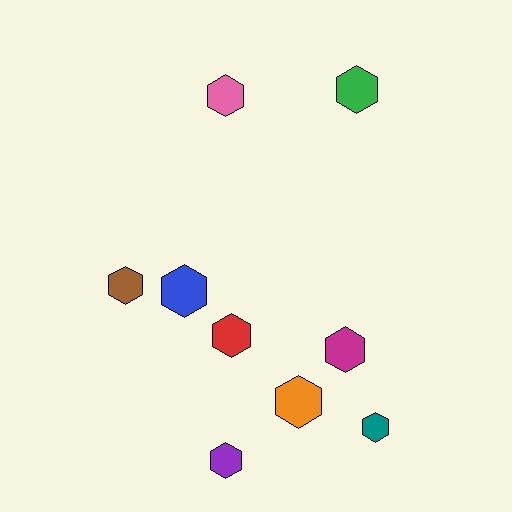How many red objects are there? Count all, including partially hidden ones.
There is 1 red object.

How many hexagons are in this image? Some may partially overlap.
There are 9 hexagons.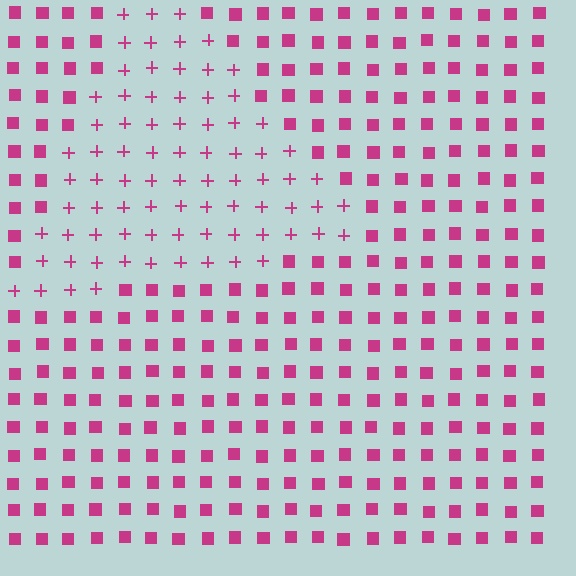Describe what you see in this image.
The image is filled with small magenta elements arranged in a uniform grid. A triangle-shaped region contains plus signs, while the surrounding area contains squares. The boundary is defined purely by the change in element shape.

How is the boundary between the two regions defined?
The boundary is defined by a change in element shape: plus signs inside vs. squares outside. All elements share the same color and spacing.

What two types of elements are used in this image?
The image uses plus signs inside the triangle region and squares outside it.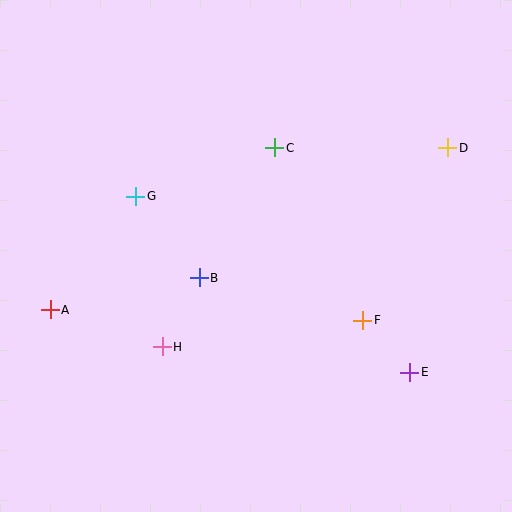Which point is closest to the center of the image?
Point B at (199, 278) is closest to the center.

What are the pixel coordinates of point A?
Point A is at (50, 310).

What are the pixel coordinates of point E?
Point E is at (410, 372).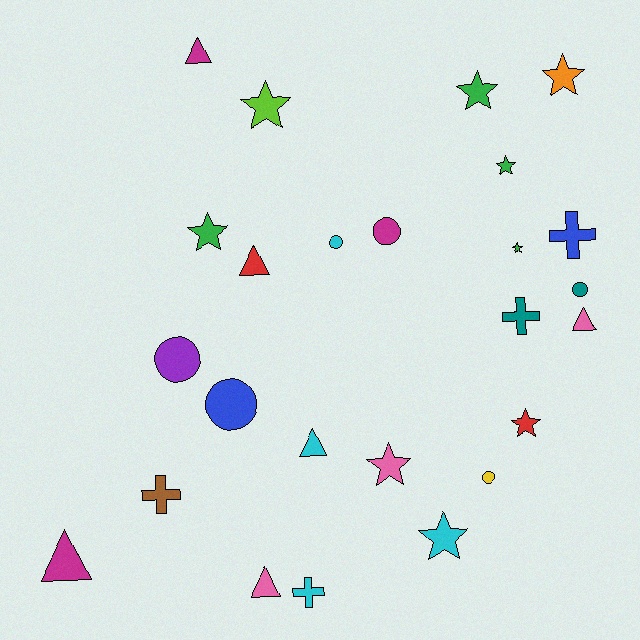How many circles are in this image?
There are 6 circles.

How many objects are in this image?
There are 25 objects.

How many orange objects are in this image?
There is 1 orange object.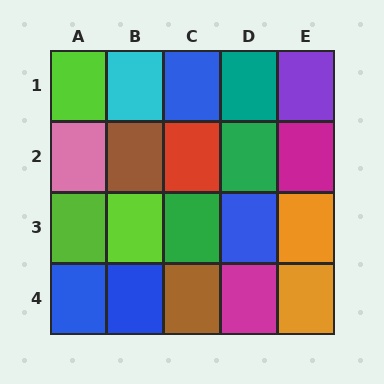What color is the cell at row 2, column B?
Brown.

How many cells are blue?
4 cells are blue.